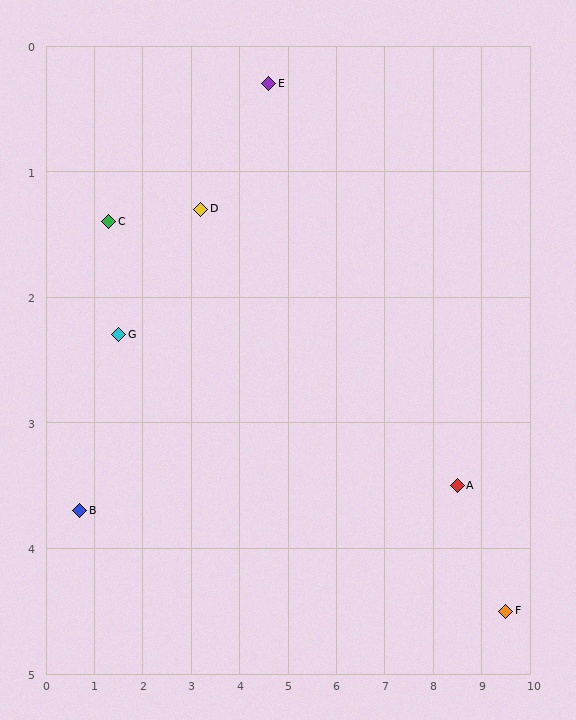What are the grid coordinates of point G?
Point G is at approximately (1.5, 2.3).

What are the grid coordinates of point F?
Point F is at approximately (9.5, 4.5).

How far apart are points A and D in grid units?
Points A and D are about 5.7 grid units apart.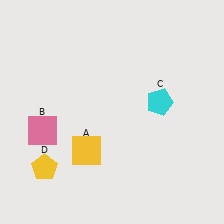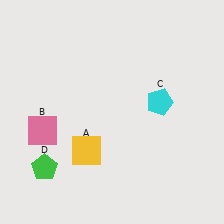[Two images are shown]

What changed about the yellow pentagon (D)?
In Image 1, D is yellow. In Image 2, it changed to green.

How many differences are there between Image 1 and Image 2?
There is 1 difference between the two images.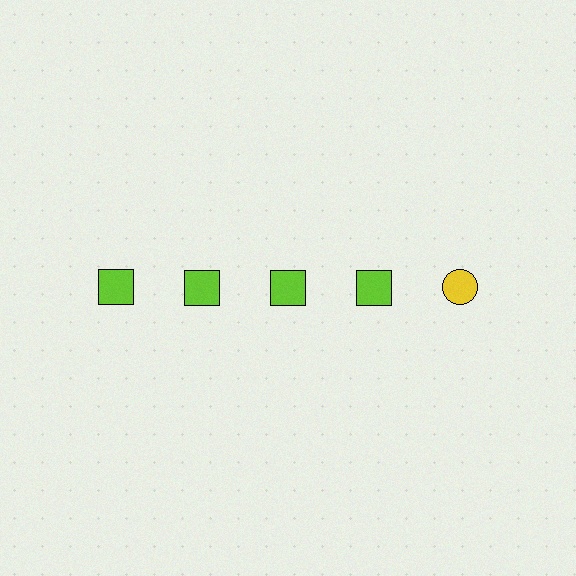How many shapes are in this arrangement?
There are 5 shapes arranged in a grid pattern.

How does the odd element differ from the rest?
It differs in both color (yellow instead of lime) and shape (circle instead of square).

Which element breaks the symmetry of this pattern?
The yellow circle in the top row, rightmost column breaks the symmetry. All other shapes are lime squares.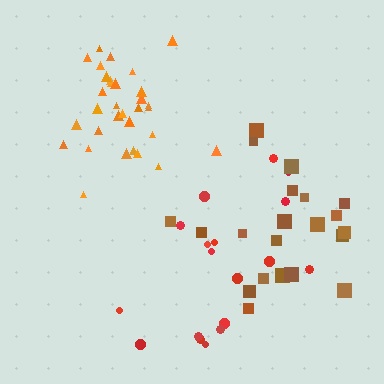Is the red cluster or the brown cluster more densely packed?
Brown.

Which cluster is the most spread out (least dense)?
Red.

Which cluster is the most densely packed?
Orange.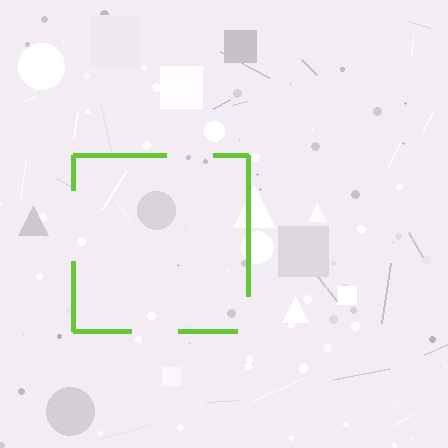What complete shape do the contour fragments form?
The contour fragments form a square.